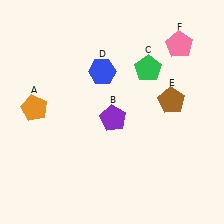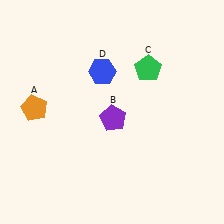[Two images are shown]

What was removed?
The brown pentagon (E), the pink pentagon (F) were removed in Image 2.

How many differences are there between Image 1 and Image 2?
There are 2 differences between the two images.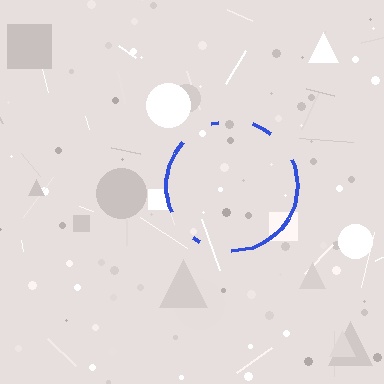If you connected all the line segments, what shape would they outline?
They would outline a circle.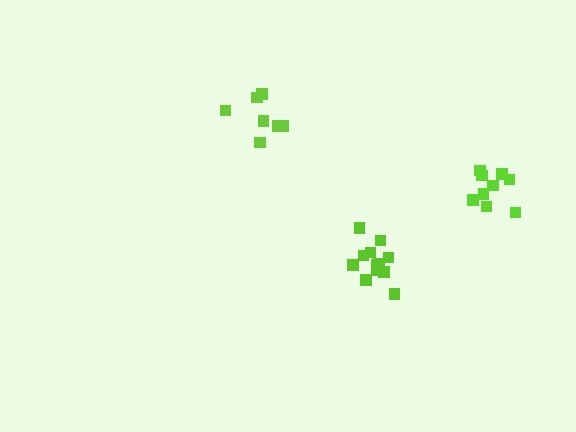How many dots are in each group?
Group 1: 12 dots, Group 2: 9 dots, Group 3: 7 dots (28 total).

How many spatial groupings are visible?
There are 3 spatial groupings.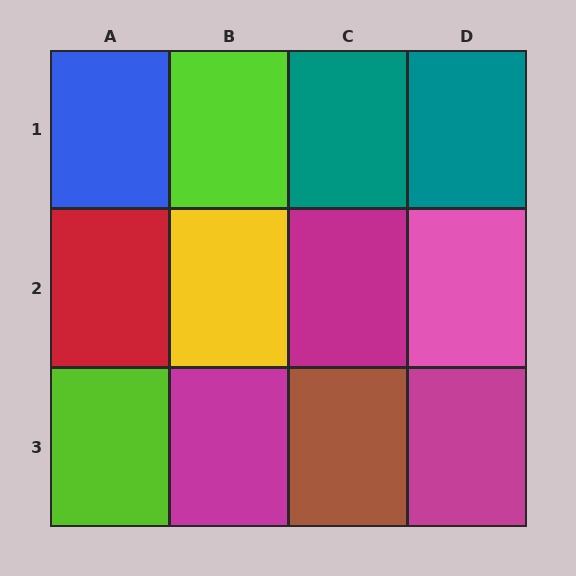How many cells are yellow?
1 cell is yellow.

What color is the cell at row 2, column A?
Red.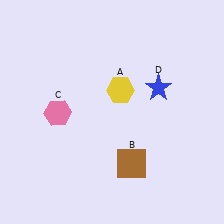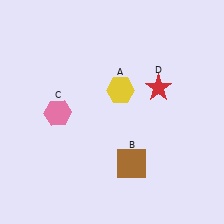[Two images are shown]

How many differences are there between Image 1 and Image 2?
There is 1 difference between the two images.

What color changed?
The star (D) changed from blue in Image 1 to red in Image 2.